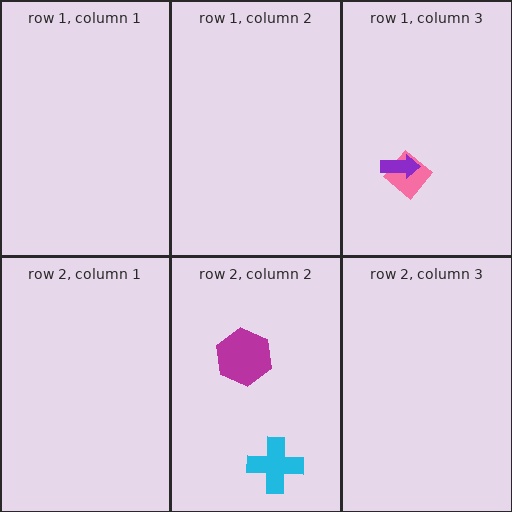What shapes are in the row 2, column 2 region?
The cyan cross, the magenta hexagon.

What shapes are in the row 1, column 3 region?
The pink diamond, the purple arrow.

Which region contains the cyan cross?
The row 2, column 2 region.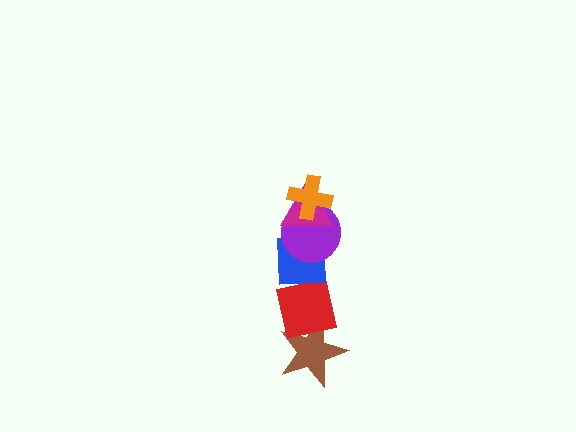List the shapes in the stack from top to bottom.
From top to bottom: the orange cross, the magenta triangle, the purple circle, the blue square, the red square, the brown star.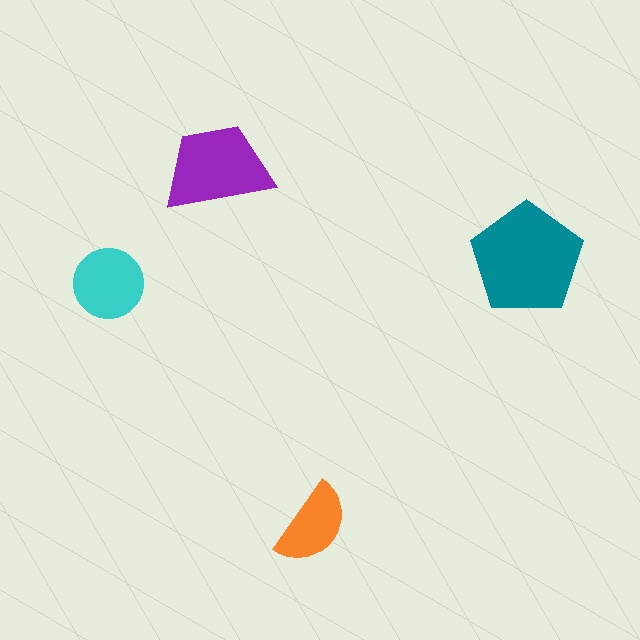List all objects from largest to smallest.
The teal pentagon, the purple trapezoid, the cyan circle, the orange semicircle.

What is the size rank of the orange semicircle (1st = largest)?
4th.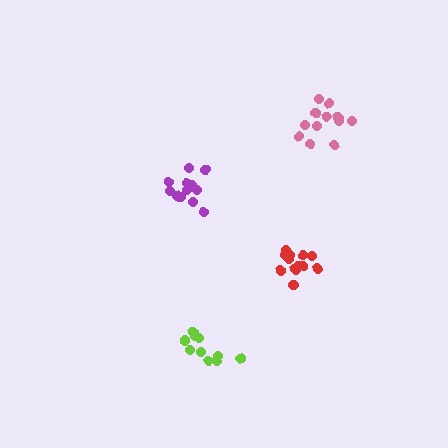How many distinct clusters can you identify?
There are 4 distinct clusters.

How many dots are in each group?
Group 1: 13 dots, Group 2: 12 dots, Group 3: 10 dots, Group 4: 12 dots (47 total).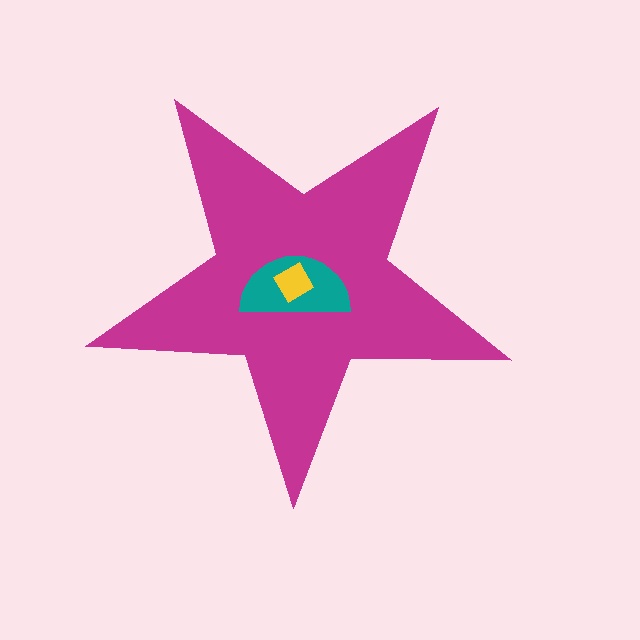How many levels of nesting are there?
3.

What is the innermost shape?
The yellow diamond.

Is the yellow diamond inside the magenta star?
Yes.